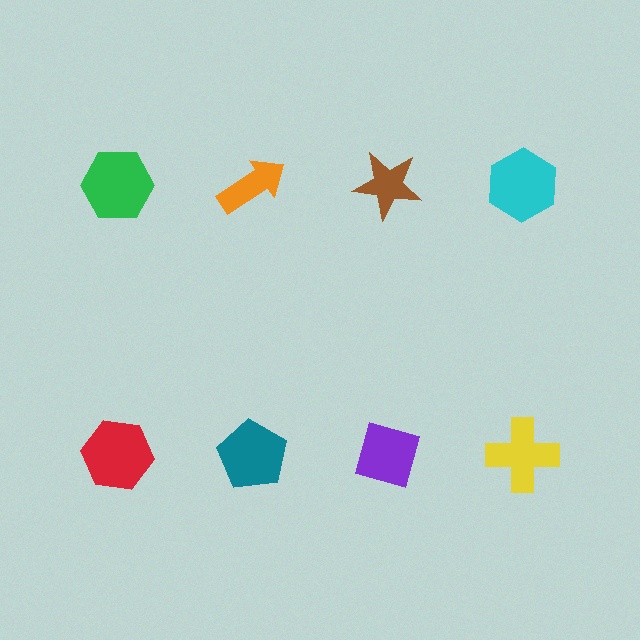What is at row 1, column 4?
A cyan hexagon.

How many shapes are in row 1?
4 shapes.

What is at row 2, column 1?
A red hexagon.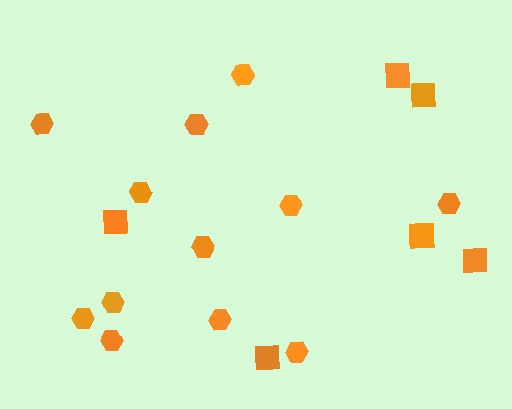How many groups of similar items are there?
There are 2 groups: one group of hexagons (12) and one group of squares (6).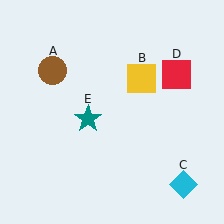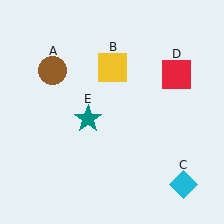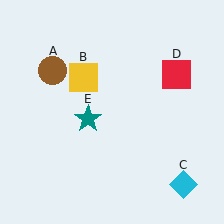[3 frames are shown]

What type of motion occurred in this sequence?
The yellow square (object B) rotated counterclockwise around the center of the scene.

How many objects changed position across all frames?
1 object changed position: yellow square (object B).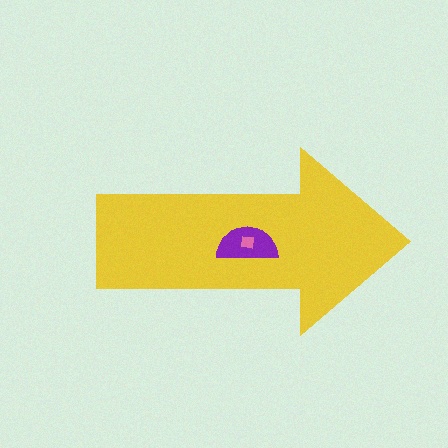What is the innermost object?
The pink square.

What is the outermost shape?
The yellow arrow.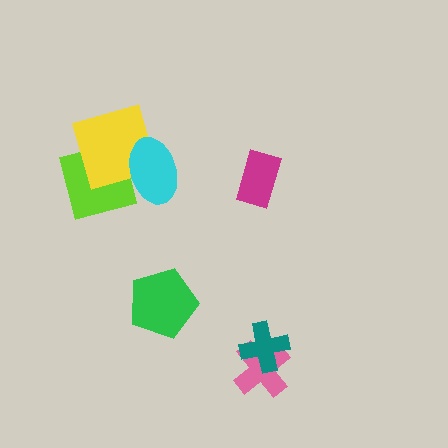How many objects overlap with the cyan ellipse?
2 objects overlap with the cyan ellipse.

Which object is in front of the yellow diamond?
The cyan ellipse is in front of the yellow diamond.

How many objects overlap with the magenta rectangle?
0 objects overlap with the magenta rectangle.